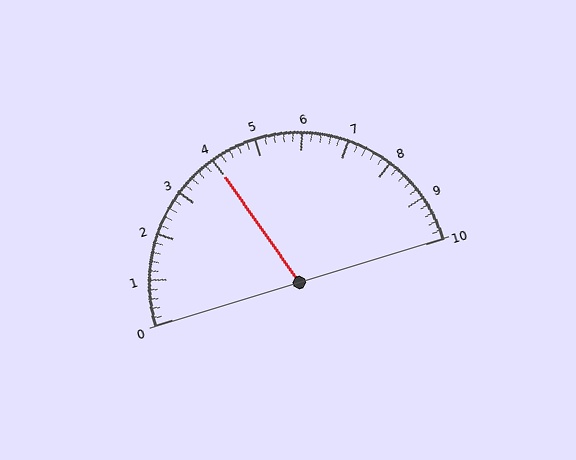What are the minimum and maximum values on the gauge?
The gauge ranges from 0 to 10.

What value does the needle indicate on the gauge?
The needle indicates approximately 4.0.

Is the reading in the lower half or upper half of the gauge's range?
The reading is in the lower half of the range (0 to 10).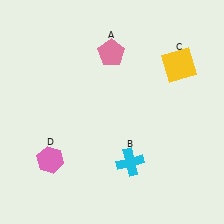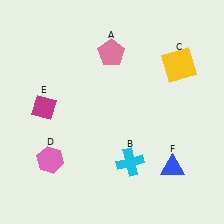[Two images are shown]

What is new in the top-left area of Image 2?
A magenta diamond (E) was added in the top-left area of Image 2.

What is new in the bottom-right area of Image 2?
A blue triangle (F) was added in the bottom-right area of Image 2.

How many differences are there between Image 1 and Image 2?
There are 2 differences between the two images.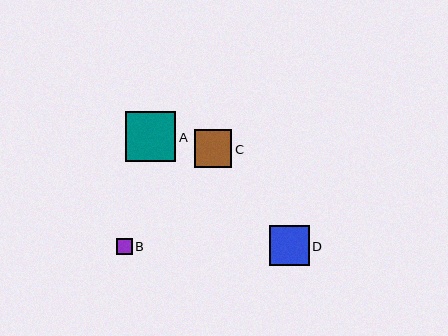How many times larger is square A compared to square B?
Square A is approximately 3.1 times the size of square B.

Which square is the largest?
Square A is the largest with a size of approximately 50 pixels.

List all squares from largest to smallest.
From largest to smallest: A, D, C, B.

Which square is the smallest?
Square B is the smallest with a size of approximately 16 pixels.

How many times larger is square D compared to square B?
Square D is approximately 2.5 times the size of square B.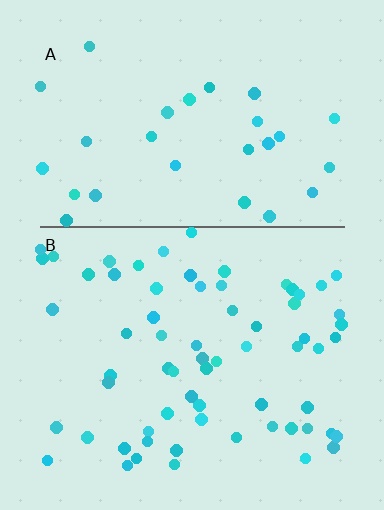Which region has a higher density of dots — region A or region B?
B (the bottom).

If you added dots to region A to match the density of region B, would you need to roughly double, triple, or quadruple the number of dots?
Approximately double.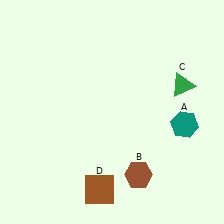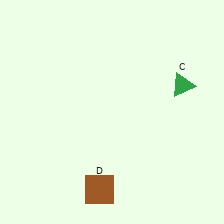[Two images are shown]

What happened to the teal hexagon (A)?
The teal hexagon (A) was removed in Image 2. It was in the bottom-right area of Image 1.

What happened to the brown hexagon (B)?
The brown hexagon (B) was removed in Image 2. It was in the bottom-right area of Image 1.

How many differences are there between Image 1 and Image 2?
There are 2 differences between the two images.